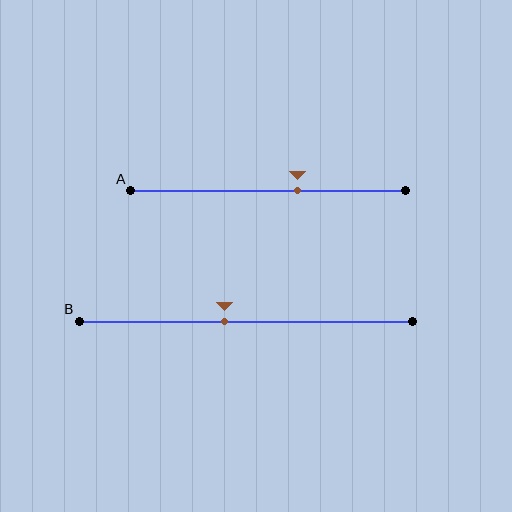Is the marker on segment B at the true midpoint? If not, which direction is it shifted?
No, the marker on segment B is shifted to the left by about 6% of the segment length.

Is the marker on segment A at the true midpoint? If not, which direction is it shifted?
No, the marker on segment A is shifted to the right by about 11% of the segment length.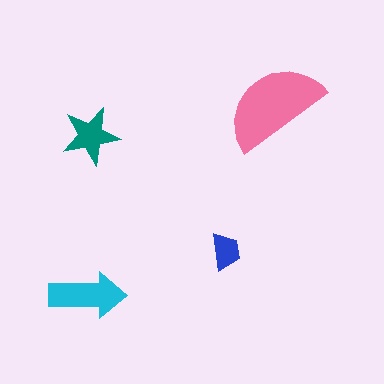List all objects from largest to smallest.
The pink semicircle, the cyan arrow, the teal star, the blue trapezoid.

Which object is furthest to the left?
The cyan arrow is leftmost.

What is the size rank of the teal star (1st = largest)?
3rd.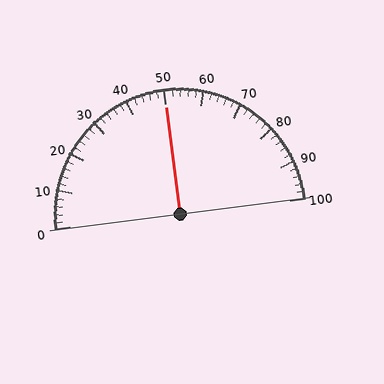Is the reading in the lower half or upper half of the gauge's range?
The reading is in the upper half of the range (0 to 100).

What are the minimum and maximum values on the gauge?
The gauge ranges from 0 to 100.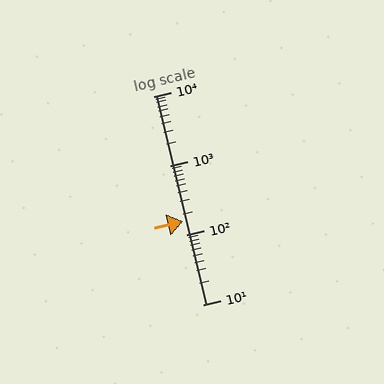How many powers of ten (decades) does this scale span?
The scale spans 3 decades, from 10 to 10000.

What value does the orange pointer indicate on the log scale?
The pointer indicates approximately 160.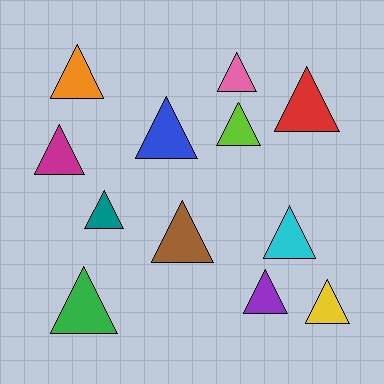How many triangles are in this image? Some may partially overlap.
There are 12 triangles.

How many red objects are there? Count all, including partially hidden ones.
There is 1 red object.